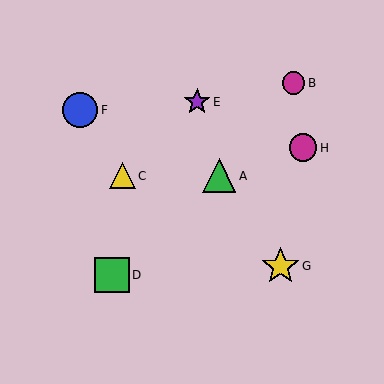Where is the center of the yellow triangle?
The center of the yellow triangle is at (122, 176).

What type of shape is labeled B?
Shape B is a magenta circle.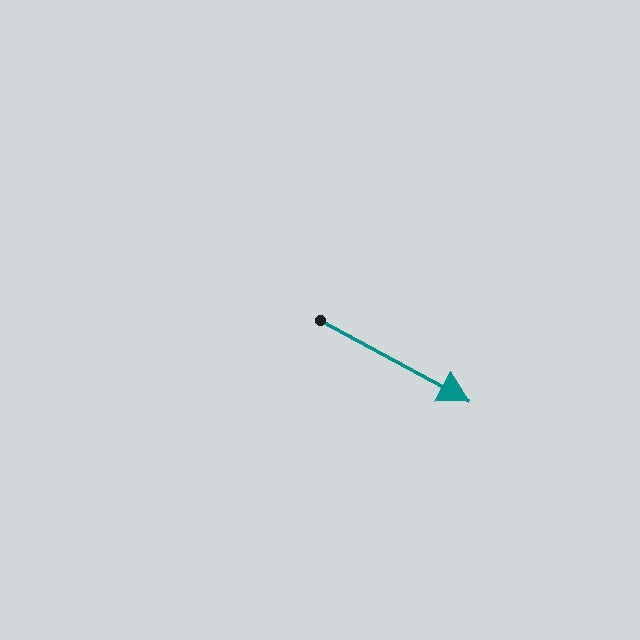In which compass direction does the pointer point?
Southeast.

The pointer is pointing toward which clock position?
Roughly 4 o'clock.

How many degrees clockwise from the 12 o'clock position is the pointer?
Approximately 119 degrees.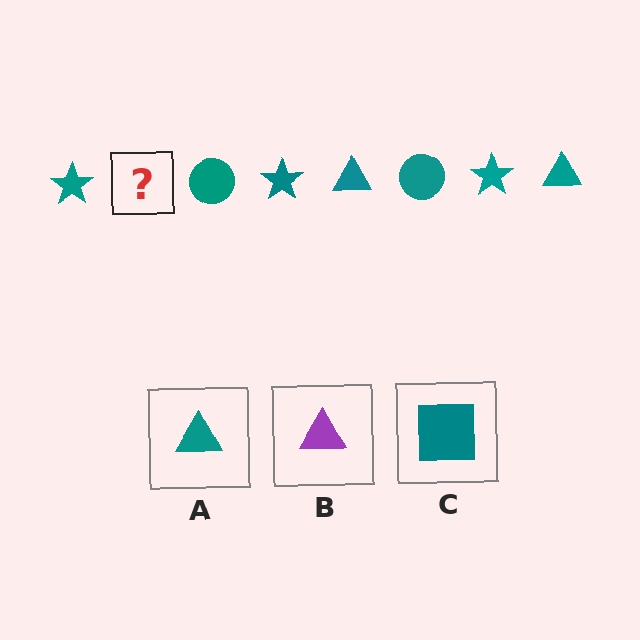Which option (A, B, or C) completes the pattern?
A.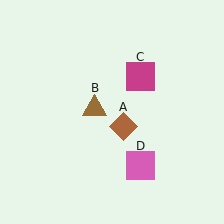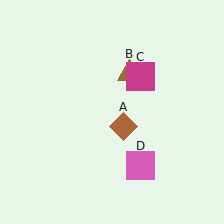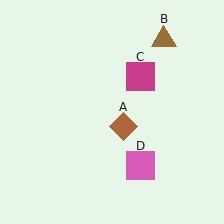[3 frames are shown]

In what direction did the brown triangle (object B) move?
The brown triangle (object B) moved up and to the right.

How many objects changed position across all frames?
1 object changed position: brown triangle (object B).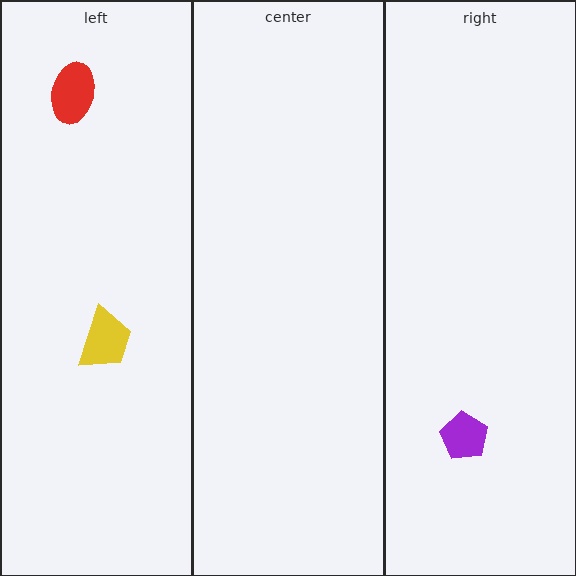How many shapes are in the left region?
2.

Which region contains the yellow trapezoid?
The left region.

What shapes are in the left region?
The red ellipse, the yellow trapezoid.